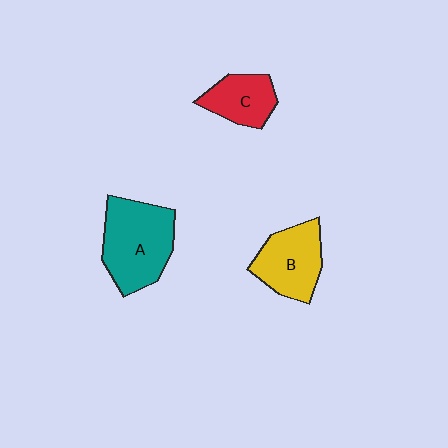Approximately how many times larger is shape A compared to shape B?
Approximately 1.3 times.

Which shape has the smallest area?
Shape C (red).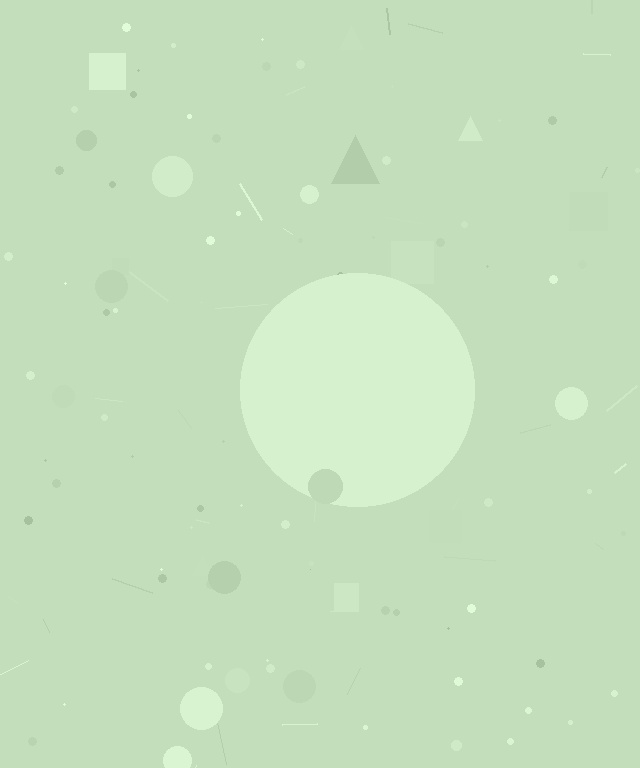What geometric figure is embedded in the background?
A circle is embedded in the background.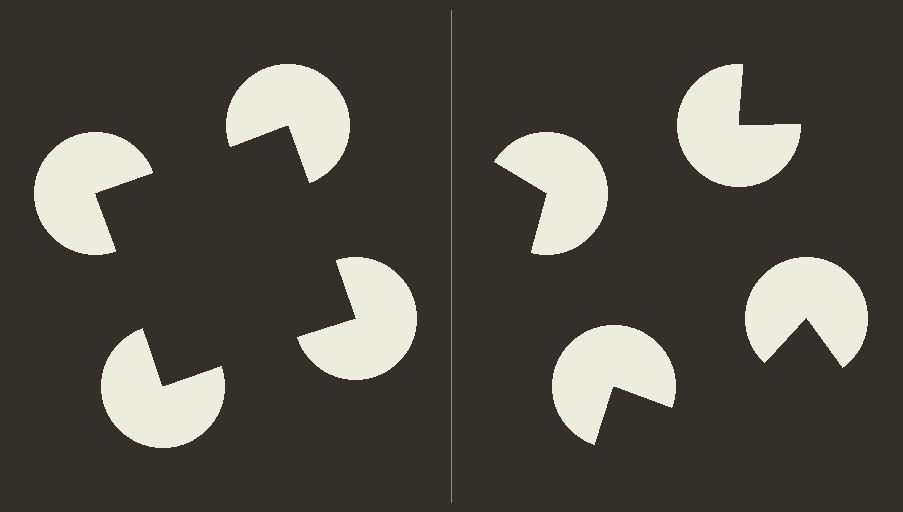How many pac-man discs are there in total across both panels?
8 — 4 on each side.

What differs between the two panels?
The pac-man discs are positioned identically on both sides; only the wedge orientations differ. On the left they align to a square; on the right they are misaligned.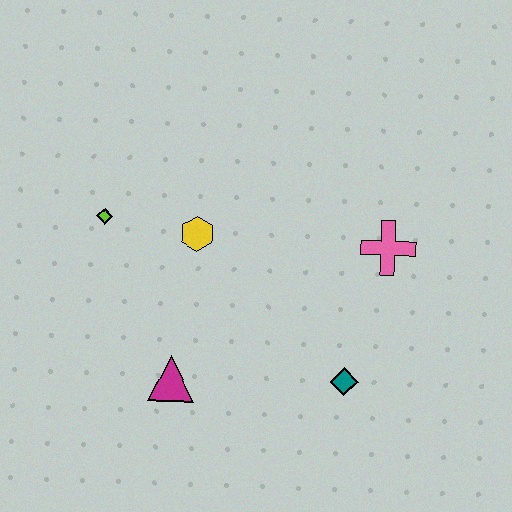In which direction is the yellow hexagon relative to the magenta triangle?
The yellow hexagon is above the magenta triangle.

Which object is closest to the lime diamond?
The yellow hexagon is closest to the lime diamond.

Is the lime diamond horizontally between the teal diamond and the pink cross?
No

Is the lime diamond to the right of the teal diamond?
No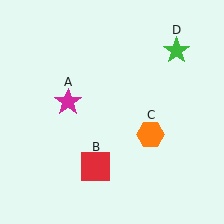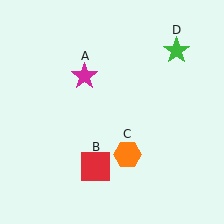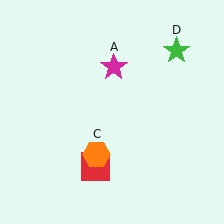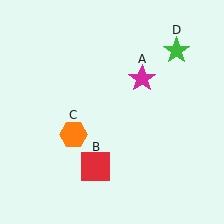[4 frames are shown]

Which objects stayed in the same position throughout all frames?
Red square (object B) and green star (object D) remained stationary.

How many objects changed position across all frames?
2 objects changed position: magenta star (object A), orange hexagon (object C).